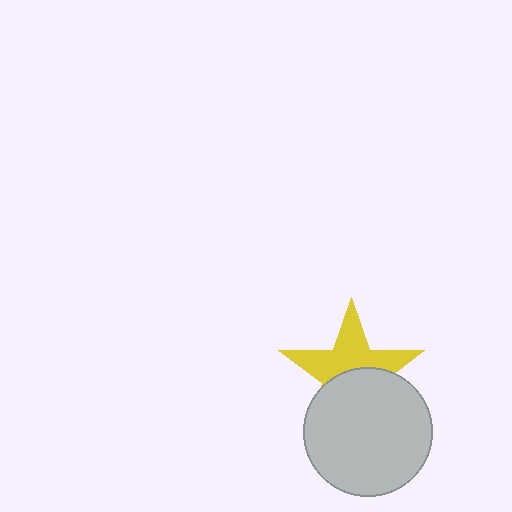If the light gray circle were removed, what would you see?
You would see the complete yellow star.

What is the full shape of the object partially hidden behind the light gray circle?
The partially hidden object is a yellow star.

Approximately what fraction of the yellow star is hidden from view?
Roughly 48% of the yellow star is hidden behind the light gray circle.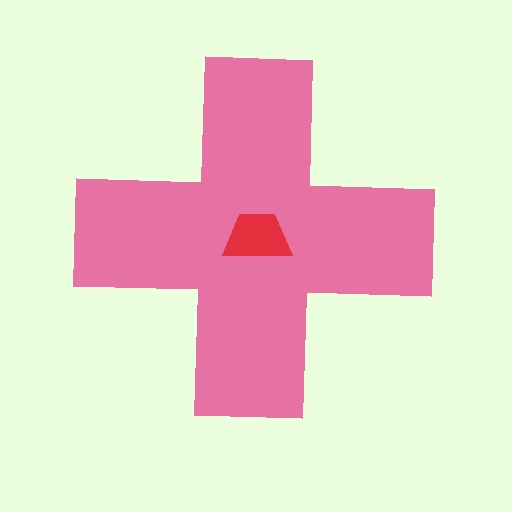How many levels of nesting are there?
2.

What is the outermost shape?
The pink cross.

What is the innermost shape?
The red trapezoid.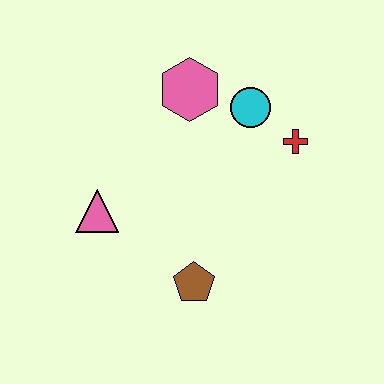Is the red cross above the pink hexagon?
No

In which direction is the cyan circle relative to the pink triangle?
The cyan circle is to the right of the pink triangle.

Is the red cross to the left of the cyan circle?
No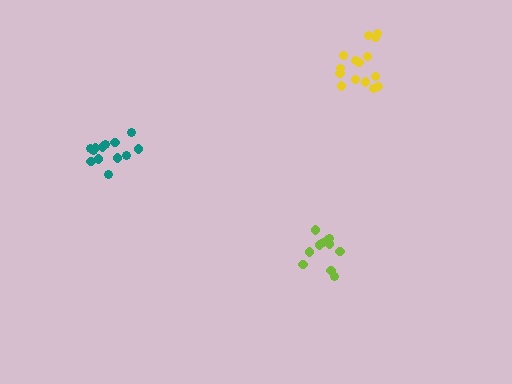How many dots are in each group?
Group 1: 12 dots, Group 2: 13 dots, Group 3: 15 dots (40 total).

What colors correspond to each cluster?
The clusters are colored: lime, teal, yellow.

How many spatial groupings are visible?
There are 3 spatial groupings.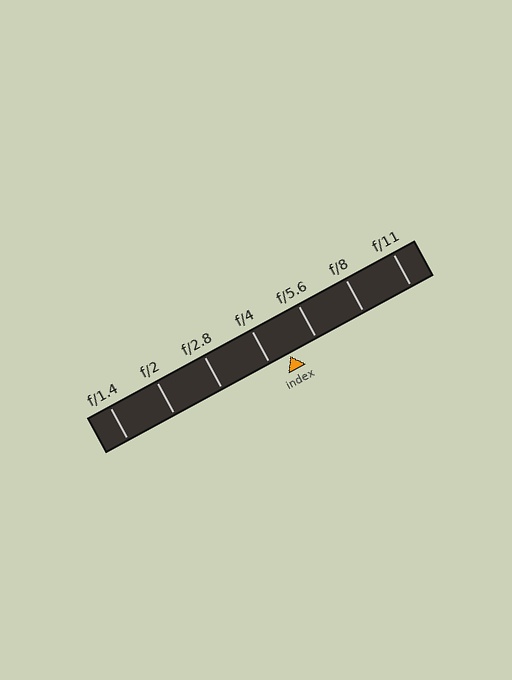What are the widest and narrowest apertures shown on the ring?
The widest aperture shown is f/1.4 and the narrowest is f/11.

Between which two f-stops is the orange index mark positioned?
The index mark is between f/4 and f/5.6.